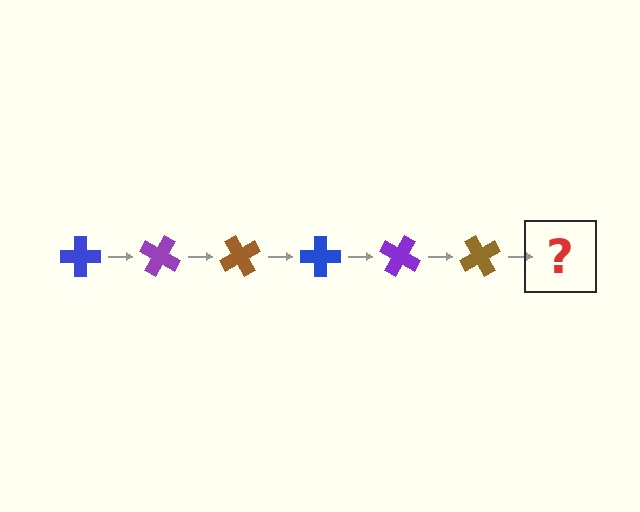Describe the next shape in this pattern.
It should be a blue cross, rotated 180 degrees from the start.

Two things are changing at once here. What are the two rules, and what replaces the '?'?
The two rules are that it rotates 30 degrees each step and the color cycles through blue, purple, and brown. The '?' should be a blue cross, rotated 180 degrees from the start.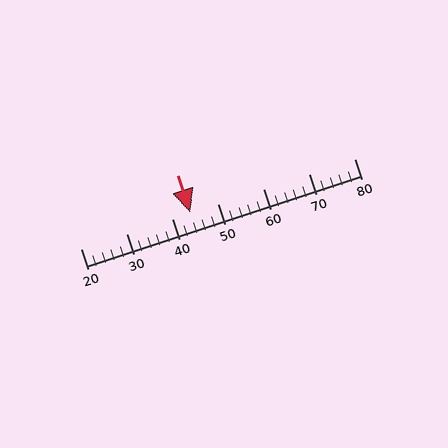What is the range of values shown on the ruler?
The ruler shows values from 20 to 80.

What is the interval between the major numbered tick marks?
The major tick marks are spaced 10 units apart.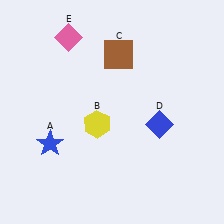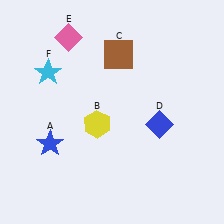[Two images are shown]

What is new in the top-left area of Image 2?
A cyan star (F) was added in the top-left area of Image 2.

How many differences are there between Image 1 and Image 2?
There is 1 difference between the two images.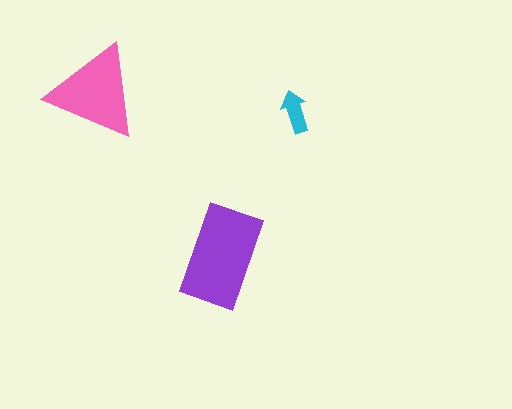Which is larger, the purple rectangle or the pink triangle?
The purple rectangle.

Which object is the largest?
The purple rectangle.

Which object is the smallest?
The cyan arrow.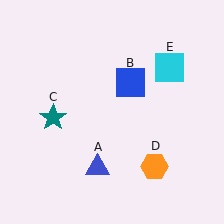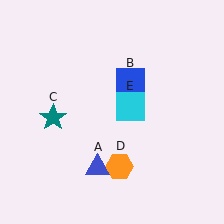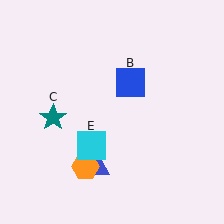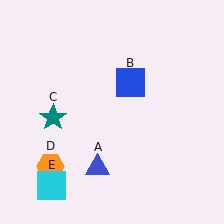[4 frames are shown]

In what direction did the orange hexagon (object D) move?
The orange hexagon (object D) moved left.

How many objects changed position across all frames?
2 objects changed position: orange hexagon (object D), cyan square (object E).